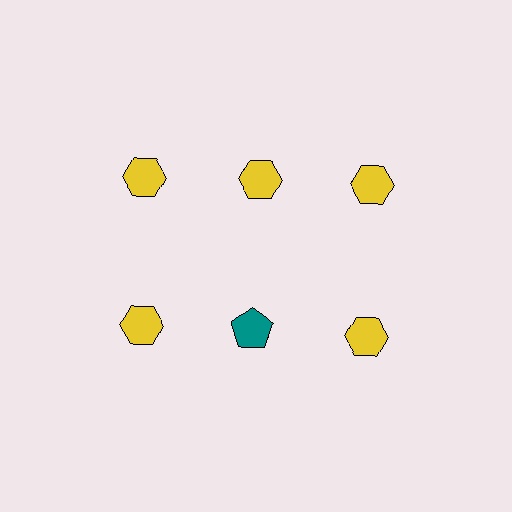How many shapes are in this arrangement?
There are 6 shapes arranged in a grid pattern.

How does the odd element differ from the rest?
It differs in both color (teal instead of yellow) and shape (pentagon instead of hexagon).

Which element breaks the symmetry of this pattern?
The teal pentagon in the second row, second from left column breaks the symmetry. All other shapes are yellow hexagons.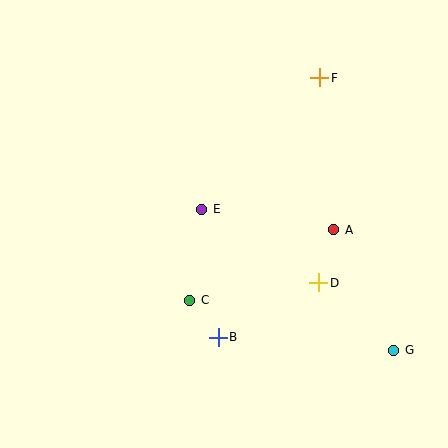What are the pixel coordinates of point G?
Point G is at (394, 350).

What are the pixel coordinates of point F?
Point F is at (320, 78).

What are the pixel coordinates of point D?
Point D is at (319, 283).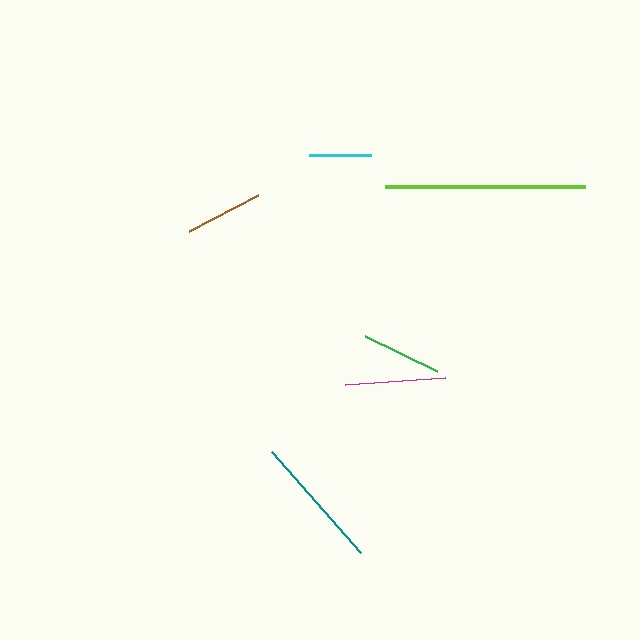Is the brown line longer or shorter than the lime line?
The lime line is longer than the brown line.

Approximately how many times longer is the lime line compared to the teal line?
The lime line is approximately 1.5 times the length of the teal line.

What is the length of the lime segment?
The lime segment is approximately 201 pixels long.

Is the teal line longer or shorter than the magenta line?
The teal line is longer than the magenta line.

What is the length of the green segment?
The green segment is approximately 80 pixels long.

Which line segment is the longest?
The lime line is the longest at approximately 201 pixels.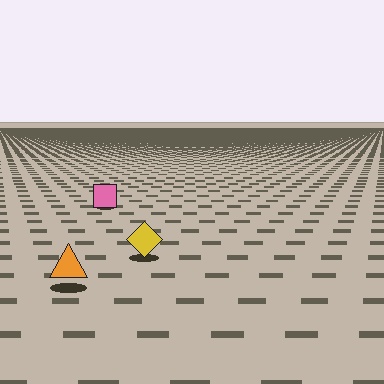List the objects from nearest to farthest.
From nearest to farthest: the orange triangle, the yellow diamond, the pink square.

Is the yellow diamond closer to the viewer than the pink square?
Yes. The yellow diamond is closer — you can tell from the texture gradient: the ground texture is coarser near it.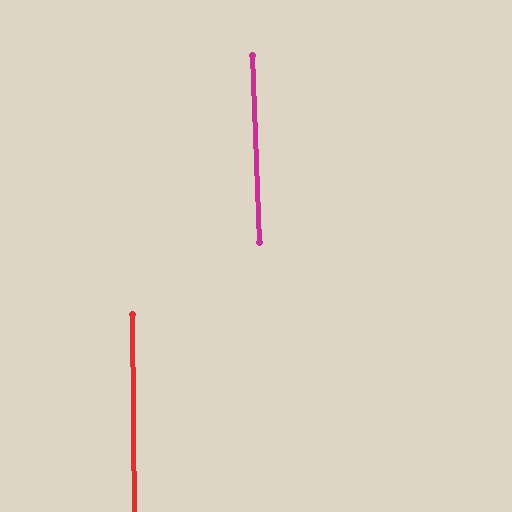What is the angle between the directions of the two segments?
Approximately 2 degrees.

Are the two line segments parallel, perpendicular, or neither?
Parallel — their directions differ by only 1.6°.